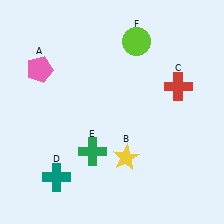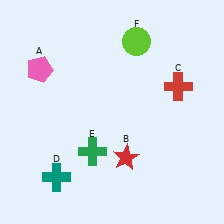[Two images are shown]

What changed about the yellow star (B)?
In Image 1, B is yellow. In Image 2, it changed to red.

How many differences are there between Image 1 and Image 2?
There is 1 difference between the two images.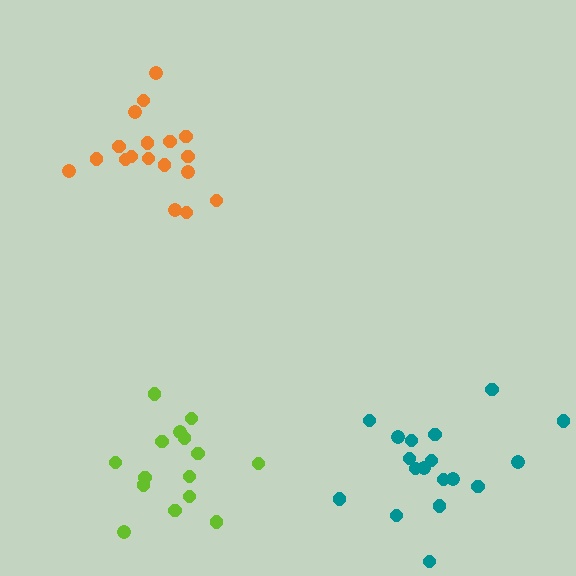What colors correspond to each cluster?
The clusters are colored: lime, teal, orange.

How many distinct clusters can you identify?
There are 3 distinct clusters.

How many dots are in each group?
Group 1: 15 dots, Group 2: 18 dots, Group 3: 18 dots (51 total).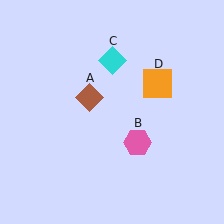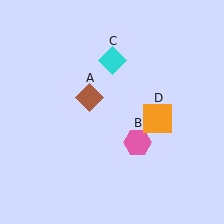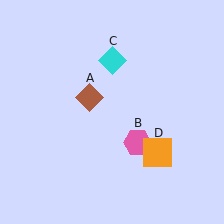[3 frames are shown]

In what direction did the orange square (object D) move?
The orange square (object D) moved down.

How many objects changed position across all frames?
1 object changed position: orange square (object D).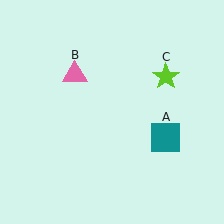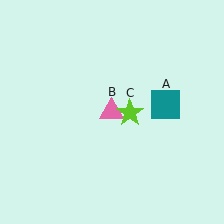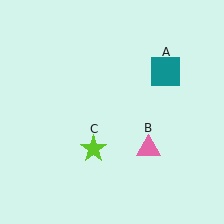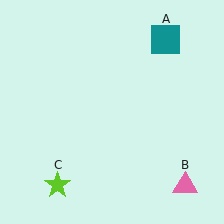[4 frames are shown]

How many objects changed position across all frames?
3 objects changed position: teal square (object A), pink triangle (object B), lime star (object C).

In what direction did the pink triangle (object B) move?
The pink triangle (object B) moved down and to the right.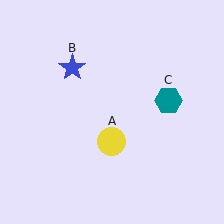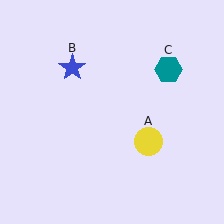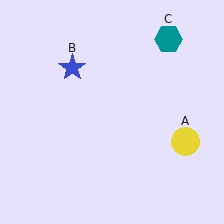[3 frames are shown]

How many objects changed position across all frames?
2 objects changed position: yellow circle (object A), teal hexagon (object C).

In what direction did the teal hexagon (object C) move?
The teal hexagon (object C) moved up.